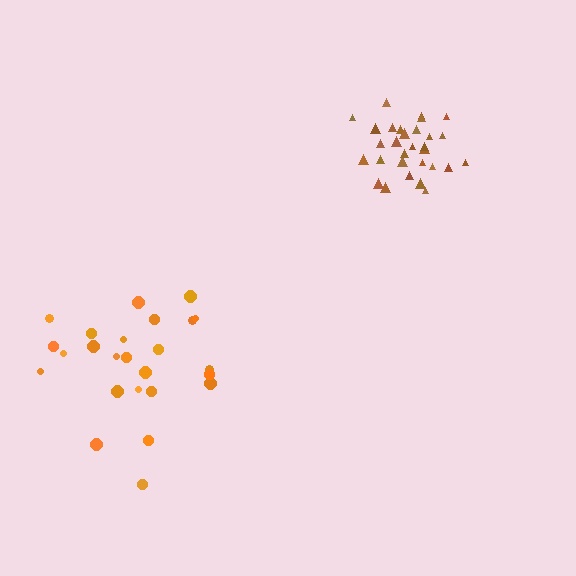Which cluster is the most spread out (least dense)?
Orange.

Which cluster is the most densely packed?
Brown.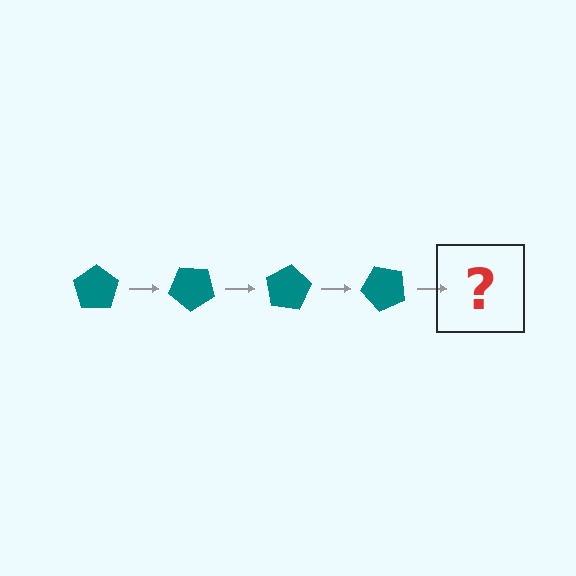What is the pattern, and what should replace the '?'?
The pattern is that the pentagon rotates 40 degrees each step. The '?' should be a teal pentagon rotated 160 degrees.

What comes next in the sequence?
The next element should be a teal pentagon rotated 160 degrees.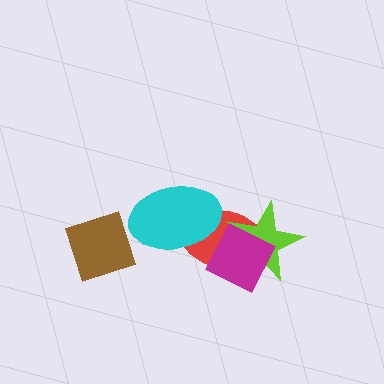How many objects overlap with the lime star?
2 objects overlap with the lime star.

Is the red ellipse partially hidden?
Yes, it is partially covered by another shape.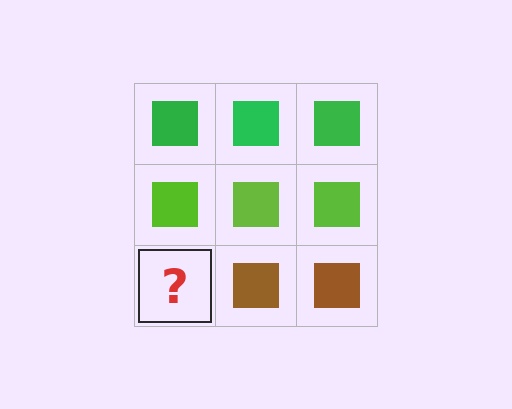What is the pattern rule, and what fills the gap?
The rule is that each row has a consistent color. The gap should be filled with a brown square.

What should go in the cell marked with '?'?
The missing cell should contain a brown square.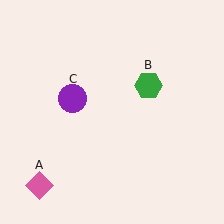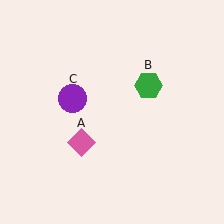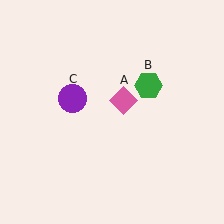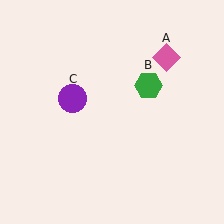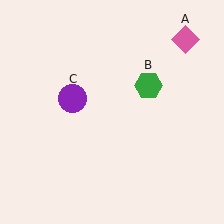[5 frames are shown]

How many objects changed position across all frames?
1 object changed position: pink diamond (object A).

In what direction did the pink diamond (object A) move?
The pink diamond (object A) moved up and to the right.